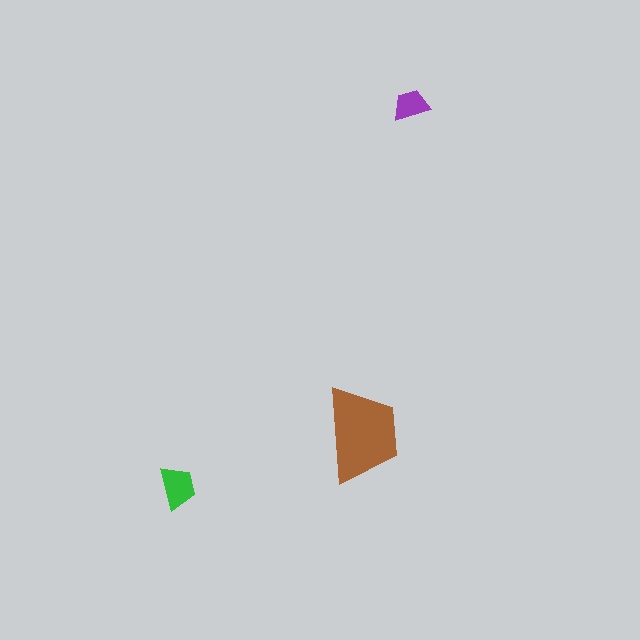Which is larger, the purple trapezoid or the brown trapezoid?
The brown one.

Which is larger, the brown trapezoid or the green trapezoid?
The brown one.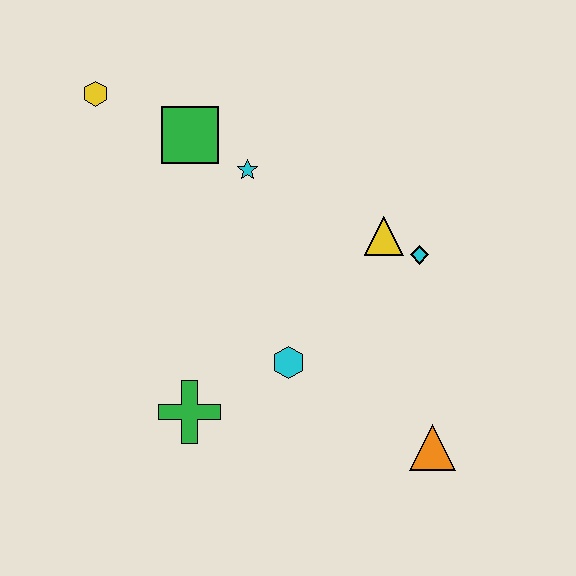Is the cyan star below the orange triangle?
No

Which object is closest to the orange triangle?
The cyan hexagon is closest to the orange triangle.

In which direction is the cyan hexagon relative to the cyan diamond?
The cyan hexagon is to the left of the cyan diamond.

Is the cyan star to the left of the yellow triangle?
Yes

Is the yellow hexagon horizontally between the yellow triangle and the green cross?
No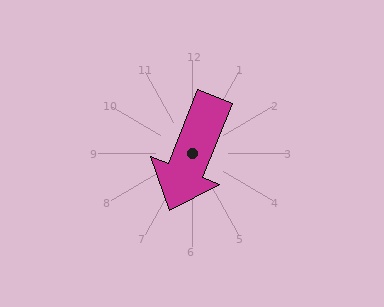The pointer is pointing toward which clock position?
Roughly 7 o'clock.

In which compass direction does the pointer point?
South.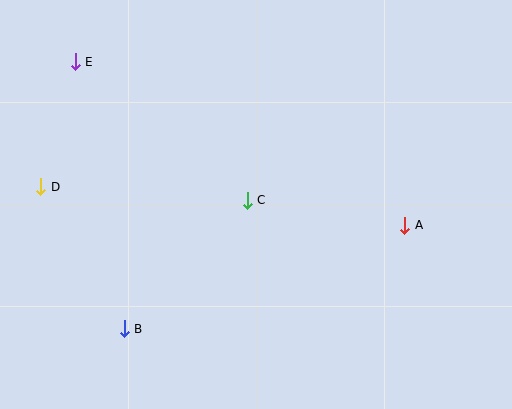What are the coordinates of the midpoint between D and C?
The midpoint between D and C is at (144, 194).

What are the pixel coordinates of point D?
Point D is at (41, 187).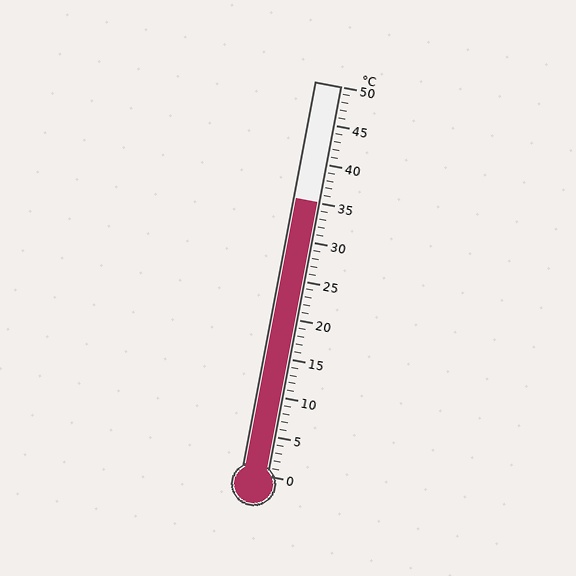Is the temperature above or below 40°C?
The temperature is below 40°C.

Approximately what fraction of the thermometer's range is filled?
The thermometer is filled to approximately 70% of its range.